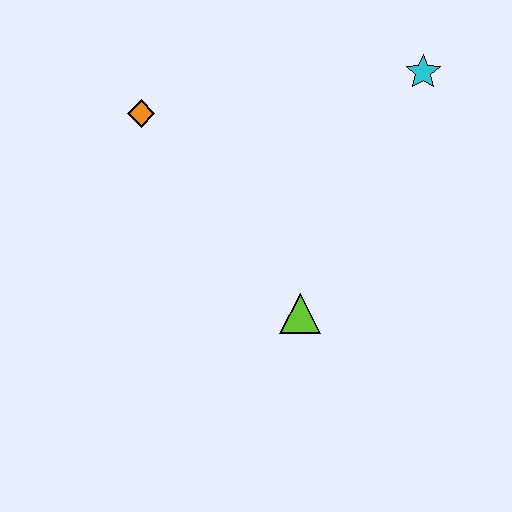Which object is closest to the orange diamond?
The lime triangle is closest to the orange diamond.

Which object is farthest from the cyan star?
The orange diamond is farthest from the cyan star.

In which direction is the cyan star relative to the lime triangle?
The cyan star is above the lime triangle.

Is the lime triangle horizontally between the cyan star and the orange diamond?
Yes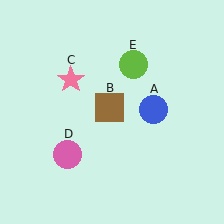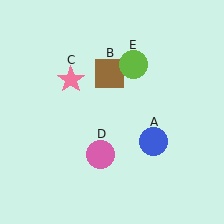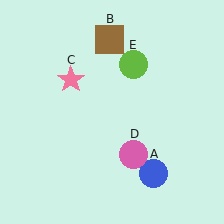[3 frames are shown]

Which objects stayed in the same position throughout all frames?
Pink star (object C) and lime circle (object E) remained stationary.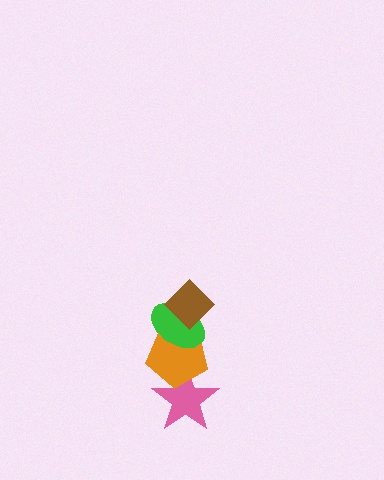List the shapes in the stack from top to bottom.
From top to bottom: the brown diamond, the green ellipse, the orange pentagon, the pink star.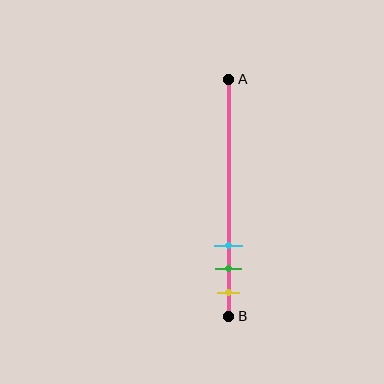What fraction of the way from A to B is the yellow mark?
The yellow mark is approximately 90% (0.9) of the way from A to B.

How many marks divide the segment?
There are 3 marks dividing the segment.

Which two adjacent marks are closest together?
The green and yellow marks are the closest adjacent pair.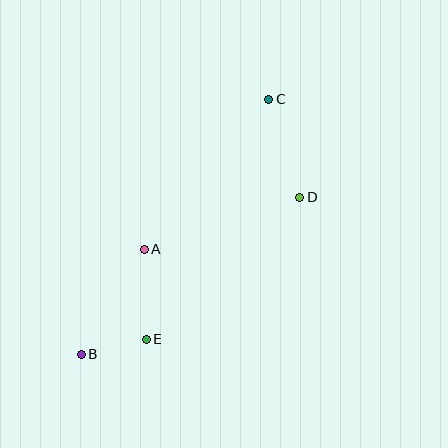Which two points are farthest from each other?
Points B and C are farthest from each other.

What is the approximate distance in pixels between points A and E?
The distance between A and E is approximately 90 pixels.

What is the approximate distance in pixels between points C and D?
The distance between C and D is approximately 102 pixels.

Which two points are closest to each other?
Points B and E are closest to each other.